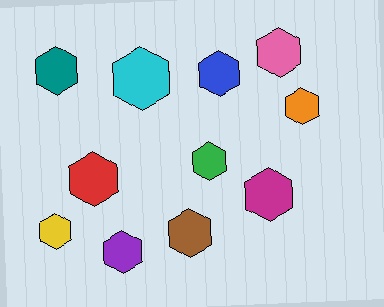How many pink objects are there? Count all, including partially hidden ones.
There is 1 pink object.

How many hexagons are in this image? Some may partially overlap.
There are 11 hexagons.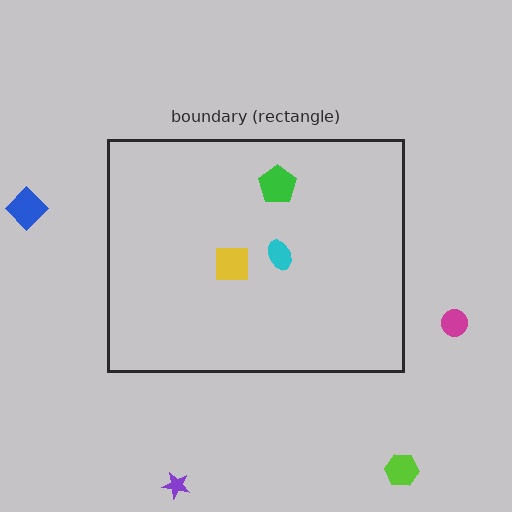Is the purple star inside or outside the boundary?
Outside.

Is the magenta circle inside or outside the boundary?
Outside.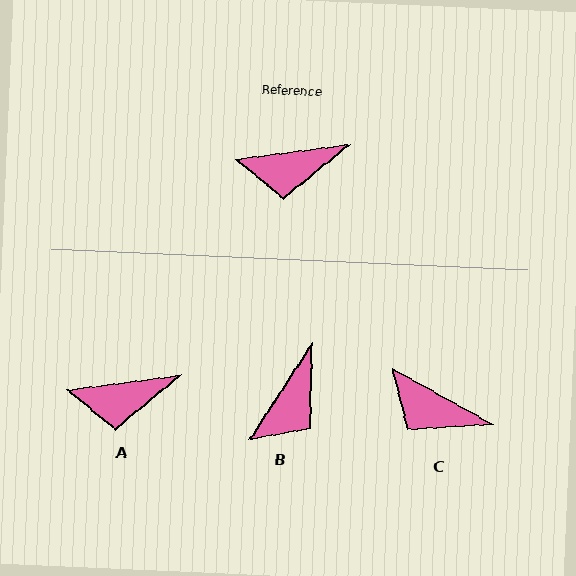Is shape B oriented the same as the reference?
No, it is off by about 49 degrees.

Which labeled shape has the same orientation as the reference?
A.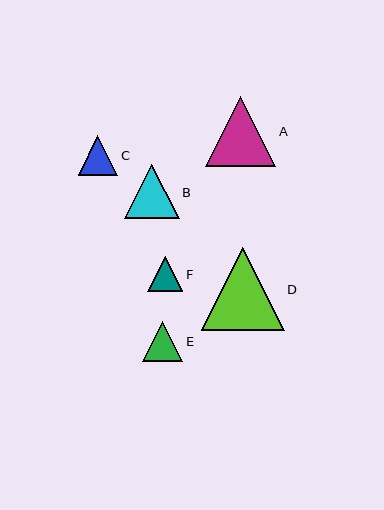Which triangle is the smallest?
Triangle F is the smallest with a size of approximately 35 pixels.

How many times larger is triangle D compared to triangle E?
Triangle D is approximately 2.0 times the size of triangle E.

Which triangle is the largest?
Triangle D is the largest with a size of approximately 83 pixels.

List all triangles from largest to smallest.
From largest to smallest: D, A, B, E, C, F.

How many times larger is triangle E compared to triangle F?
Triangle E is approximately 1.2 times the size of triangle F.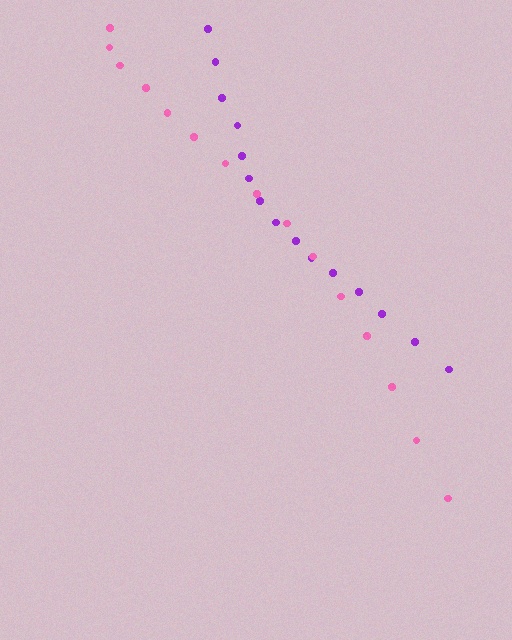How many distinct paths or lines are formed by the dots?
There are 2 distinct paths.